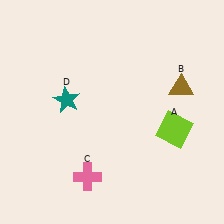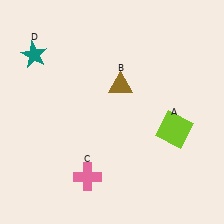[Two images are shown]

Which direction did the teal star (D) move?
The teal star (D) moved up.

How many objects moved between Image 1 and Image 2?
2 objects moved between the two images.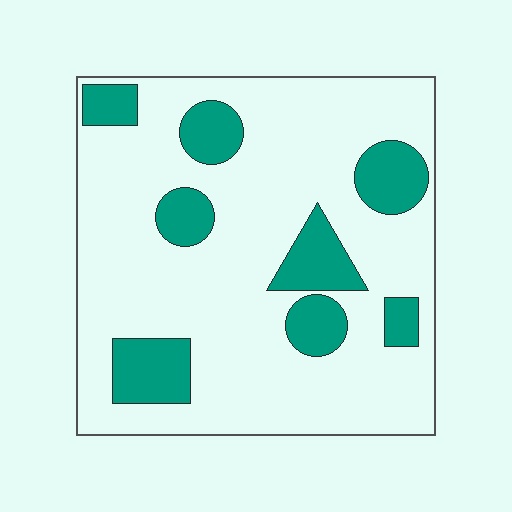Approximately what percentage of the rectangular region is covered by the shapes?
Approximately 20%.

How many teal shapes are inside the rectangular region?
8.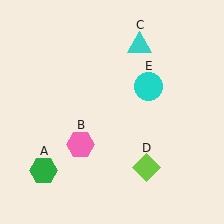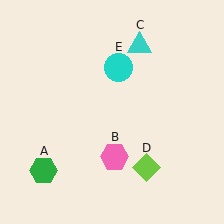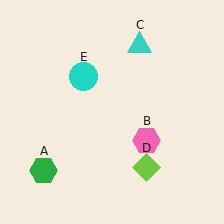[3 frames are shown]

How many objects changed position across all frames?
2 objects changed position: pink hexagon (object B), cyan circle (object E).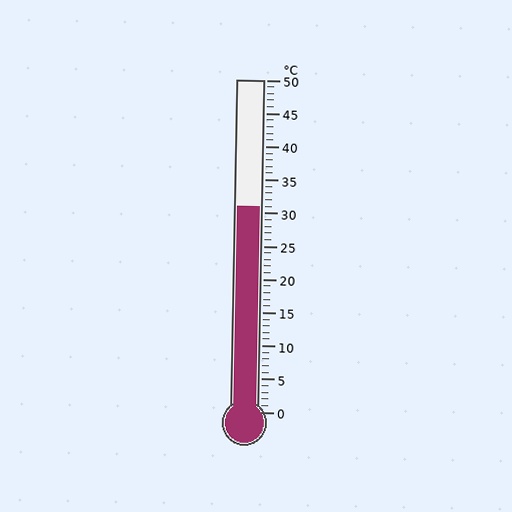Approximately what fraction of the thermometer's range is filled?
The thermometer is filled to approximately 60% of its range.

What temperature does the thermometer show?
The thermometer shows approximately 31°C.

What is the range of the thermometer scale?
The thermometer scale ranges from 0°C to 50°C.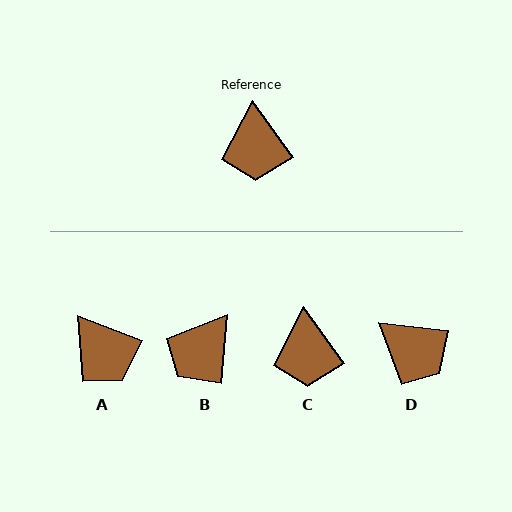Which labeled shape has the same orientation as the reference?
C.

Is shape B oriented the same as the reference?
No, it is off by about 41 degrees.